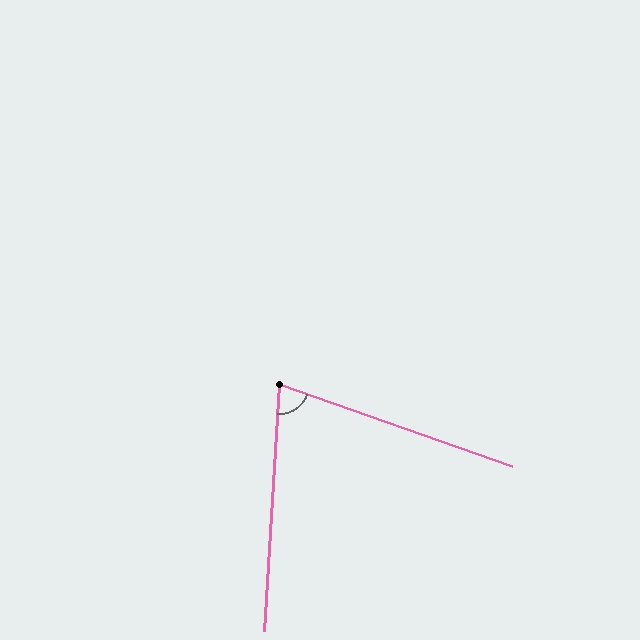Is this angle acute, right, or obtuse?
It is acute.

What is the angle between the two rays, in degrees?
Approximately 74 degrees.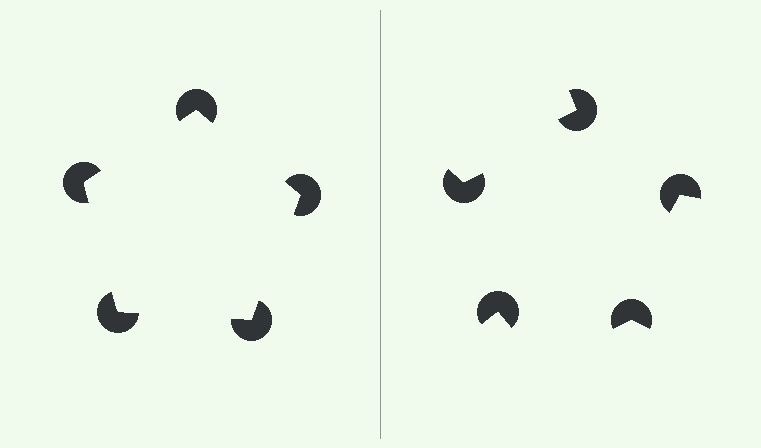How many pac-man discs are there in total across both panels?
10 — 5 on each side.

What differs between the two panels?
The pac-man discs are positioned identically on both sides; only the wedge orientations differ. On the left they align to a pentagon; on the right they are misaligned.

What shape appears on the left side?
An illusory pentagon.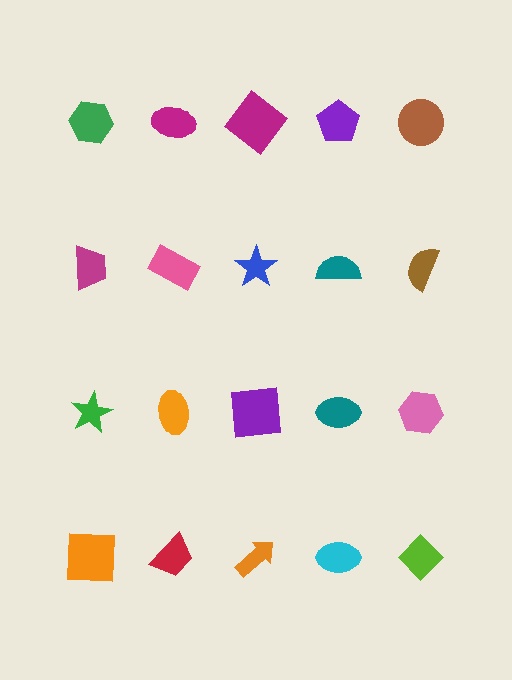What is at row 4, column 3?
An orange arrow.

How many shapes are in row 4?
5 shapes.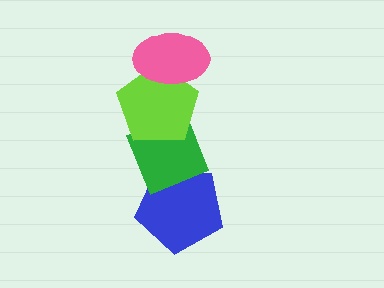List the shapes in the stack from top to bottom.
From top to bottom: the pink ellipse, the lime pentagon, the green diamond, the blue pentagon.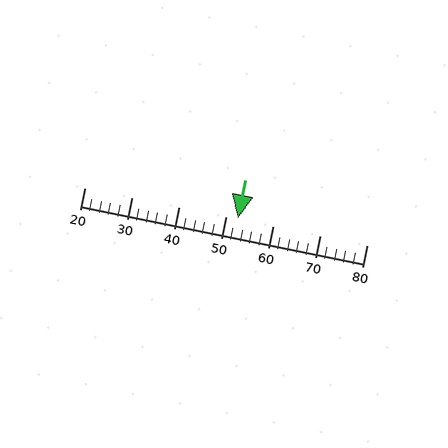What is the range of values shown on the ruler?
The ruler shows values from 20 to 80.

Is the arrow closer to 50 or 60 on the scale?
The arrow is closer to 50.